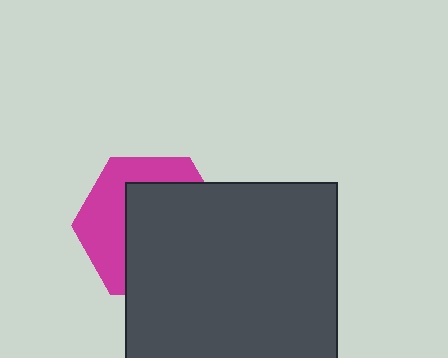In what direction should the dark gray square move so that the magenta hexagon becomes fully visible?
The dark gray square should move toward the lower-right. That is the shortest direction to clear the overlap and leave the magenta hexagon fully visible.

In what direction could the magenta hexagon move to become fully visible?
The magenta hexagon could move toward the upper-left. That would shift it out from behind the dark gray square entirely.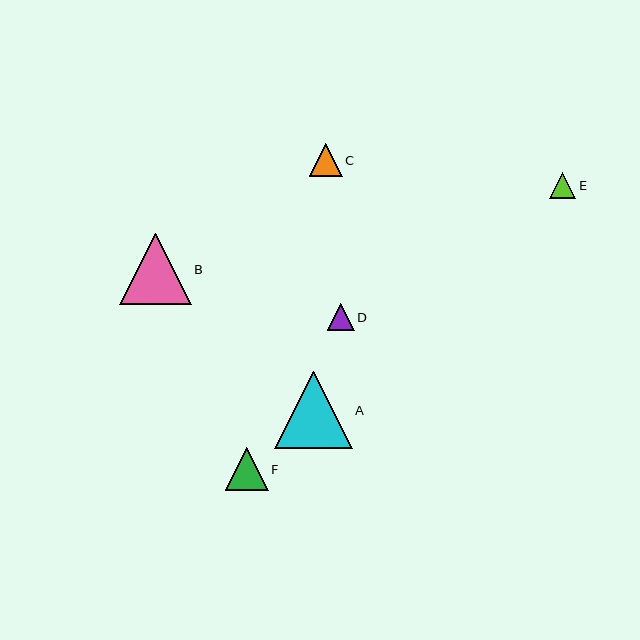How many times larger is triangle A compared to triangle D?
Triangle A is approximately 2.9 times the size of triangle D.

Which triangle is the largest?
Triangle A is the largest with a size of approximately 78 pixels.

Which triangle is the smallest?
Triangle E is the smallest with a size of approximately 26 pixels.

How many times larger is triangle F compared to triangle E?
Triangle F is approximately 1.7 times the size of triangle E.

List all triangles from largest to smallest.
From largest to smallest: A, B, F, C, D, E.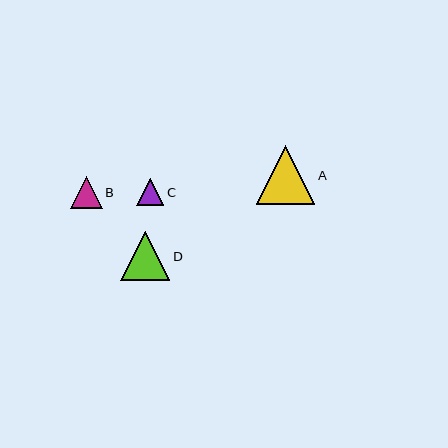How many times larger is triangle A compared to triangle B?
Triangle A is approximately 1.8 times the size of triangle B.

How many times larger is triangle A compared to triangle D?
Triangle A is approximately 1.2 times the size of triangle D.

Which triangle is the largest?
Triangle A is the largest with a size of approximately 58 pixels.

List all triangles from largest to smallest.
From largest to smallest: A, D, B, C.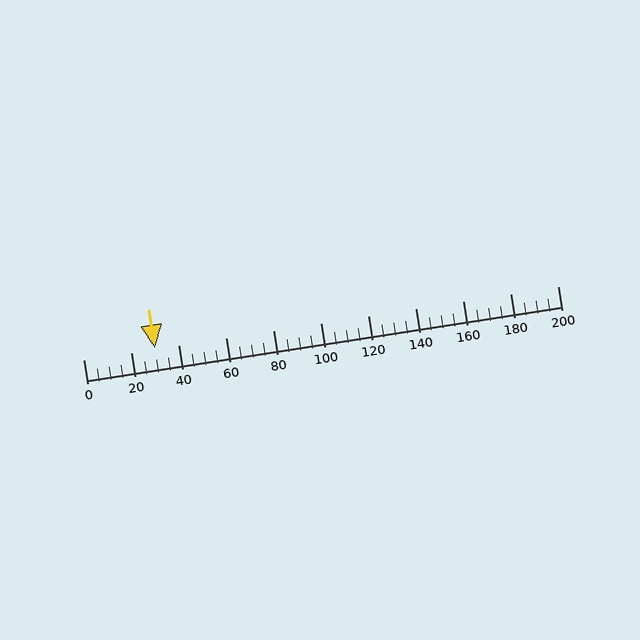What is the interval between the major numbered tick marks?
The major tick marks are spaced 20 units apart.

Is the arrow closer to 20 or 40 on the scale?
The arrow is closer to 40.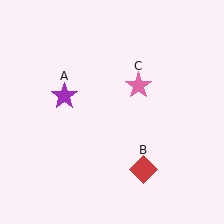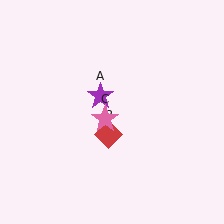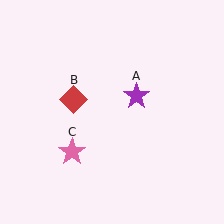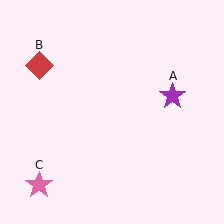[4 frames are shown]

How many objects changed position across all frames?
3 objects changed position: purple star (object A), red diamond (object B), pink star (object C).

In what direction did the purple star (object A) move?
The purple star (object A) moved right.